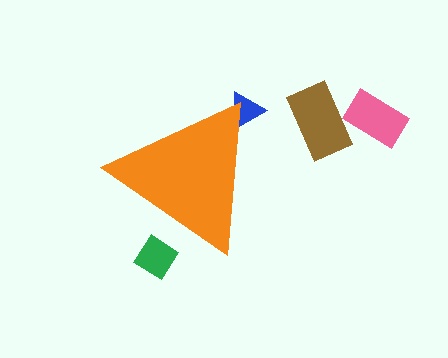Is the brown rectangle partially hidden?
No, the brown rectangle is fully visible.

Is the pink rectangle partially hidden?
No, the pink rectangle is fully visible.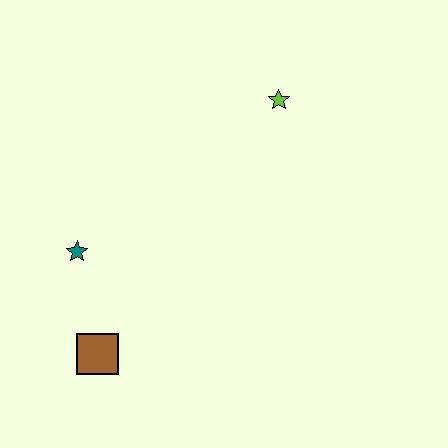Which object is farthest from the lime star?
The brown square is farthest from the lime star.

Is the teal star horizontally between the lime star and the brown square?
No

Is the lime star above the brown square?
Yes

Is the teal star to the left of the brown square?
Yes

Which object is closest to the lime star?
The teal star is closest to the lime star.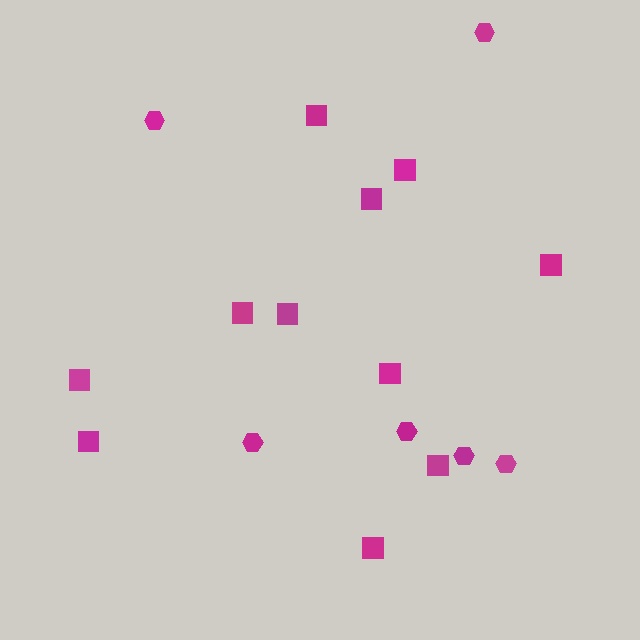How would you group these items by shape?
There are 2 groups: one group of hexagons (6) and one group of squares (11).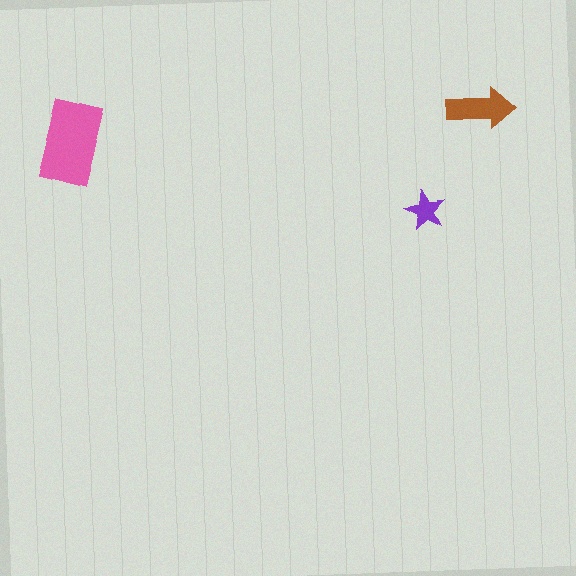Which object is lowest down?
The purple star is bottommost.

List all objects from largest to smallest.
The pink rectangle, the brown arrow, the purple star.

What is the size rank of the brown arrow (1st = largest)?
2nd.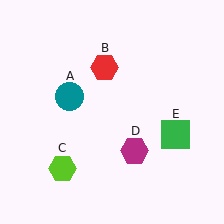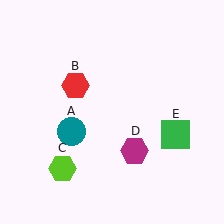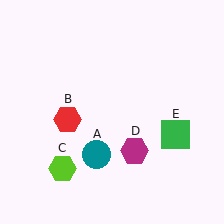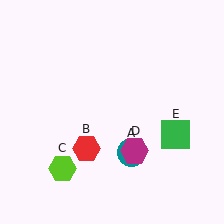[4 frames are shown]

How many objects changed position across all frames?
2 objects changed position: teal circle (object A), red hexagon (object B).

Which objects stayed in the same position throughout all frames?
Lime hexagon (object C) and magenta hexagon (object D) and green square (object E) remained stationary.